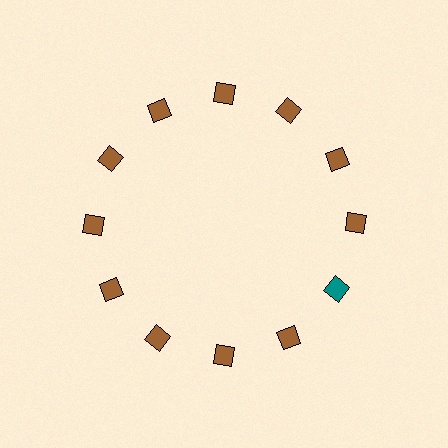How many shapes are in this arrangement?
There are 12 shapes arranged in a ring pattern.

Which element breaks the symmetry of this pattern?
The teal diamond at roughly the 4 o'clock position breaks the symmetry. All other shapes are brown diamonds.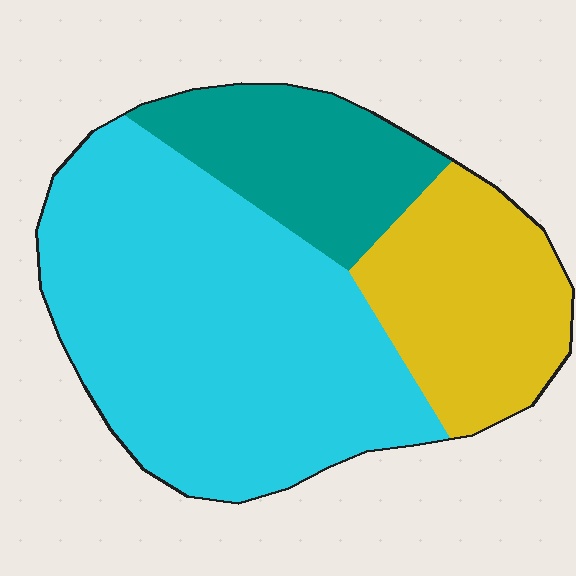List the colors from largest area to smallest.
From largest to smallest: cyan, yellow, teal.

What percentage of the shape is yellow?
Yellow covers roughly 25% of the shape.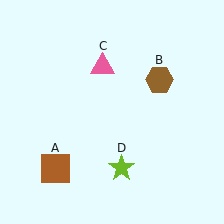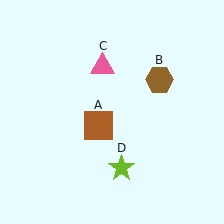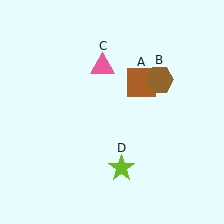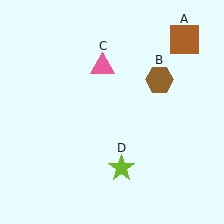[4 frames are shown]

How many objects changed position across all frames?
1 object changed position: brown square (object A).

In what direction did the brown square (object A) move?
The brown square (object A) moved up and to the right.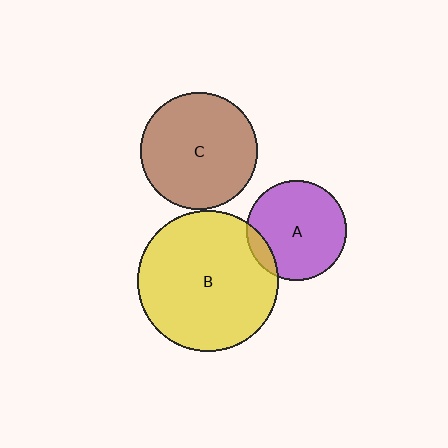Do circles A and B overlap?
Yes.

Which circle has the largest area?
Circle B (yellow).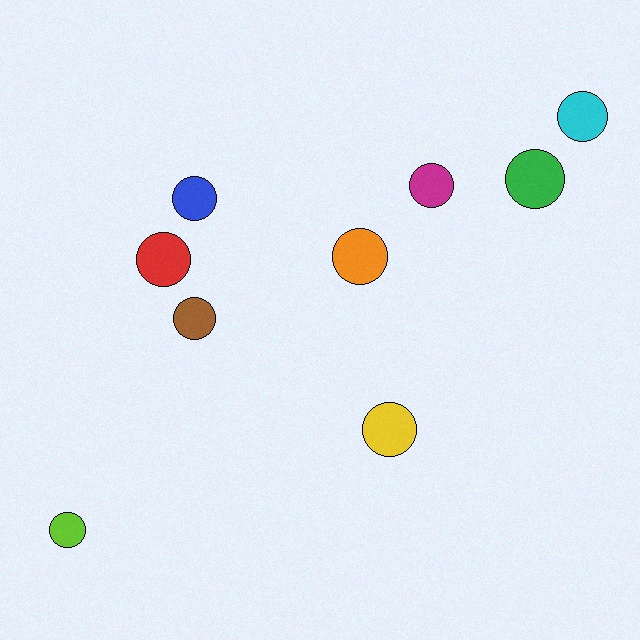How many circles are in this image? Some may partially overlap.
There are 9 circles.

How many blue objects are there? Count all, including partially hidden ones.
There is 1 blue object.